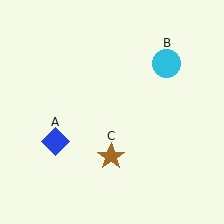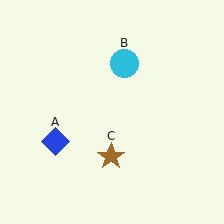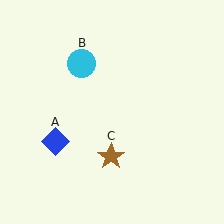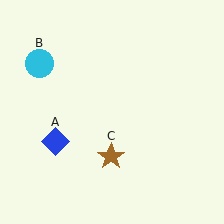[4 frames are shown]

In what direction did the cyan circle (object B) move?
The cyan circle (object B) moved left.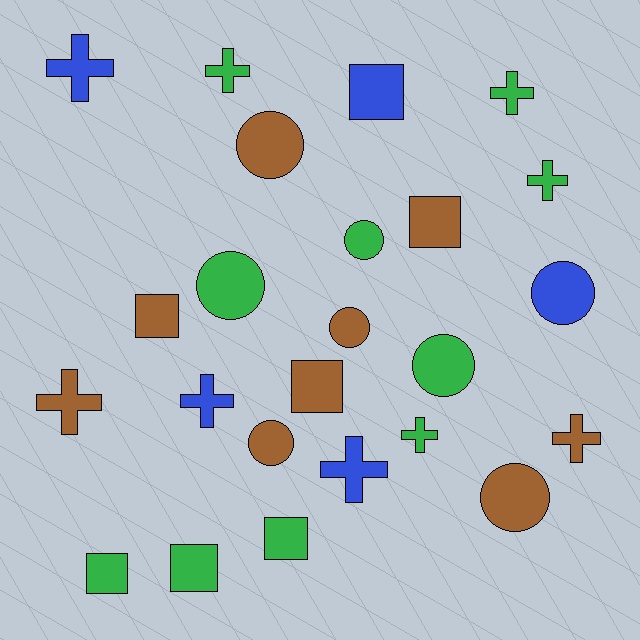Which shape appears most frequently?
Cross, with 9 objects.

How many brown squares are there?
There are 3 brown squares.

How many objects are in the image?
There are 24 objects.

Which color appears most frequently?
Green, with 10 objects.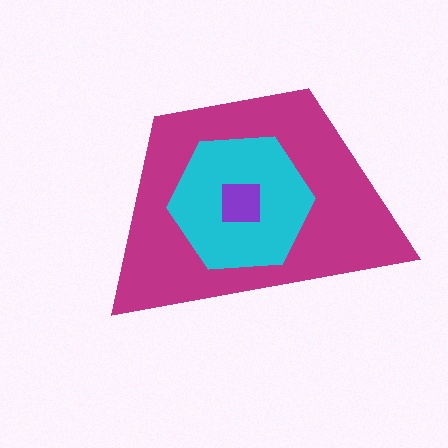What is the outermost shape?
The magenta trapezoid.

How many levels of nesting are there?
3.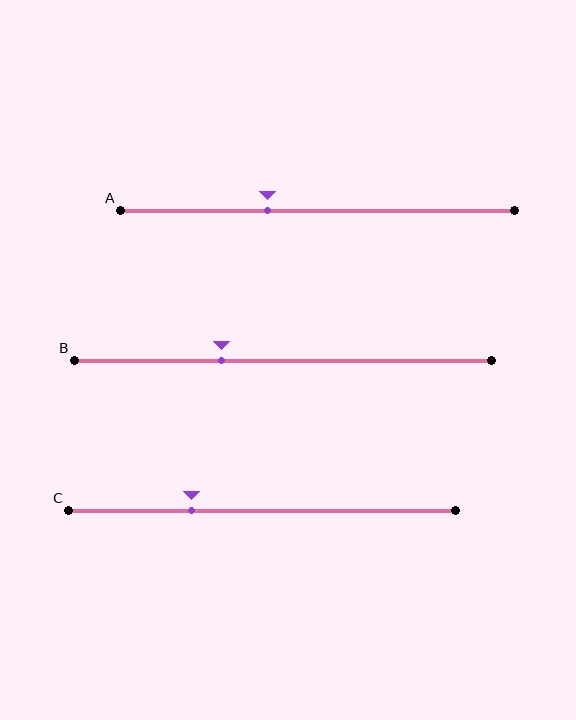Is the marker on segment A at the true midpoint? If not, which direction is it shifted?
No, the marker on segment A is shifted to the left by about 13% of the segment length.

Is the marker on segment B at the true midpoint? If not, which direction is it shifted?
No, the marker on segment B is shifted to the left by about 15% of the segment length.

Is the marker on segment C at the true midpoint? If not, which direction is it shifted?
No, the marker on segment C is shifted to the left by about 18% of the segment length.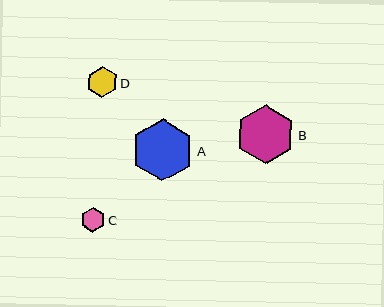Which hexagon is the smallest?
Hexagon C is the smallest with a size of approximately 24 pixels.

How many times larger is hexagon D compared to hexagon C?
Hexagon D is approximately 1.3 times the size of hexagon C.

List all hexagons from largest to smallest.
From largest to smallest: A, B, D, C.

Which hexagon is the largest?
Hexagon A is the largest with a size of approximately 62 pixels.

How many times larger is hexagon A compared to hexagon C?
Hexagon A is approximately 2.6 times the size of hexagon C.